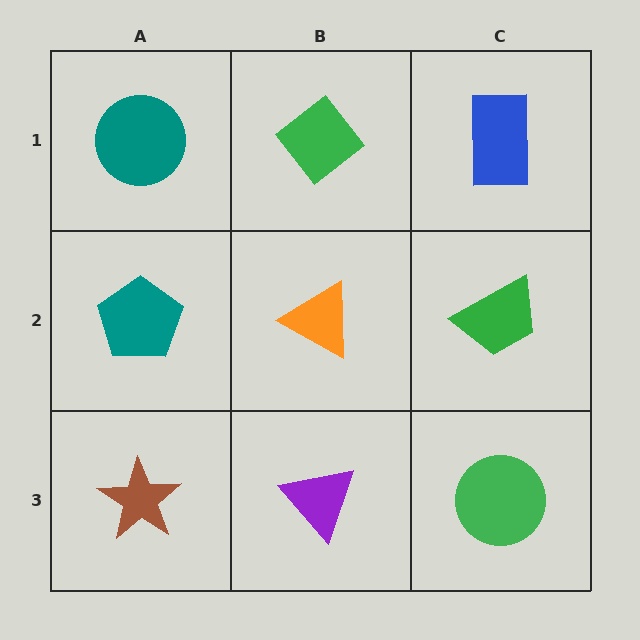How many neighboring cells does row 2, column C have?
3.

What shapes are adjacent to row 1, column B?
An orange triangle (row 2, column B), a teal circle (row 1, column A), a blue rectangle (row 1, column C).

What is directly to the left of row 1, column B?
A teal circle.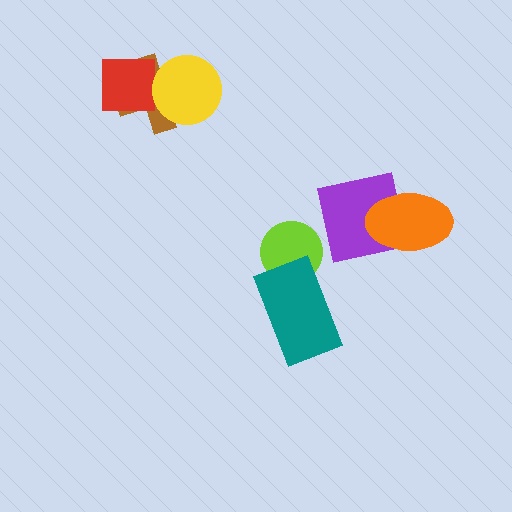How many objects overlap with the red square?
1 object overlaps with the red square.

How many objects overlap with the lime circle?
1 object overlaps with the lime circle.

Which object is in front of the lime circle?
The teal rectangle is in front of the lime circle.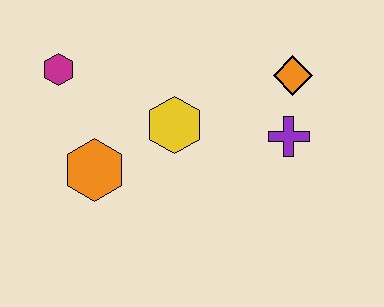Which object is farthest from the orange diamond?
The magenta hexagon is farthest from the orange diamond.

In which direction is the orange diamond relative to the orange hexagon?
The orange diamond is to the right of the orange hexagon.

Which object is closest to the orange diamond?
The purple cross is closest to the orange diamond.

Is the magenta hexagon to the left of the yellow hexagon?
Yes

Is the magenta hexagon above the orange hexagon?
Yes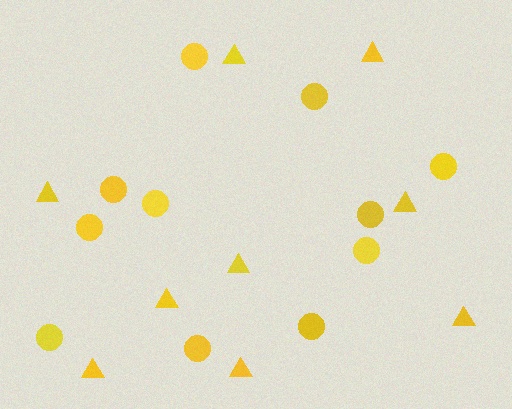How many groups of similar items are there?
There are 2 groups: one group of circles (11) and one group of triangles (9).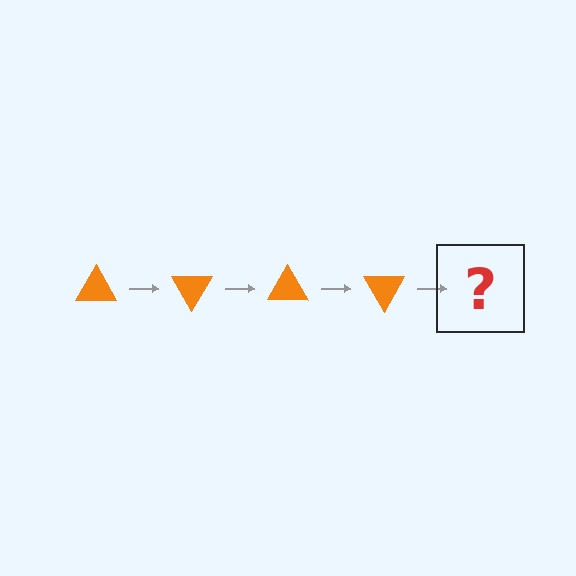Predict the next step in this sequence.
The next step is an orange triangle rotated 240 degrees.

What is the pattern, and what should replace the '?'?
The pattern is that the triangle rotates 60 degrees each step. The '?' should be an orange triangle rotated 240 degrees.